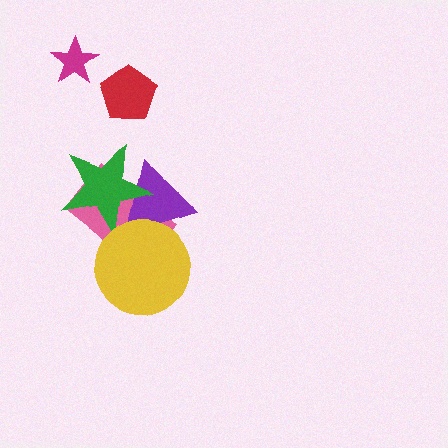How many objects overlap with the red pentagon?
0 objects overlap with the red pentagon.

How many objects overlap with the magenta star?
0 objects overlap with the magenta star.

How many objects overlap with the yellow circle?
2 objects overlap with the yellow circle.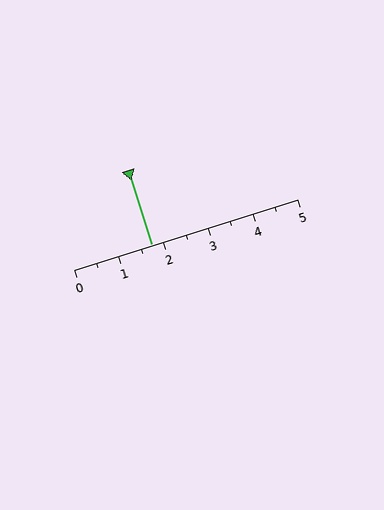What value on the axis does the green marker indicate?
The marker indicates approximately 1.8.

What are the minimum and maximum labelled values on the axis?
The axis runs from 0 to 5.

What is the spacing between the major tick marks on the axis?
The major ticks are spaced 1 apart.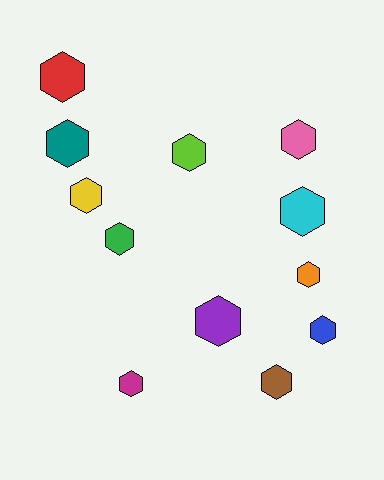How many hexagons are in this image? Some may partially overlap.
There are 12 hexagons.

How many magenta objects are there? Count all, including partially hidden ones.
There is 1 magenta object.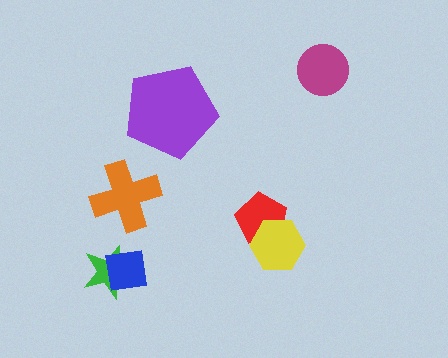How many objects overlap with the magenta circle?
0 objects overlap with the magenta circle.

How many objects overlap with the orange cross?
0 objects overlap with the orange cross.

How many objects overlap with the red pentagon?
1 object overlaps with the red pentagon.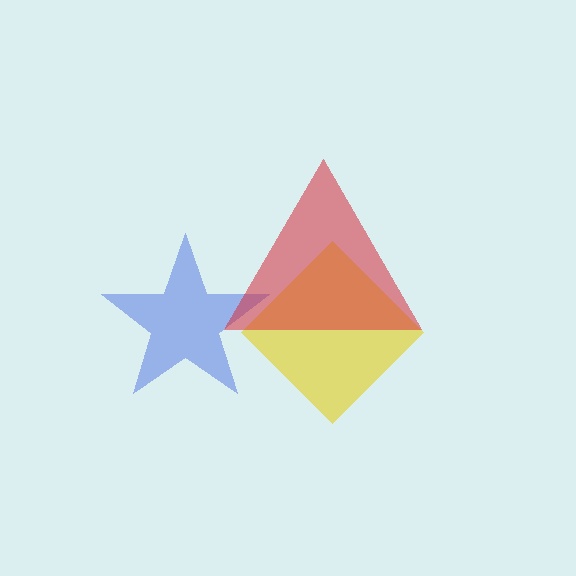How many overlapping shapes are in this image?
There are 3 overlapping shapes in the image.